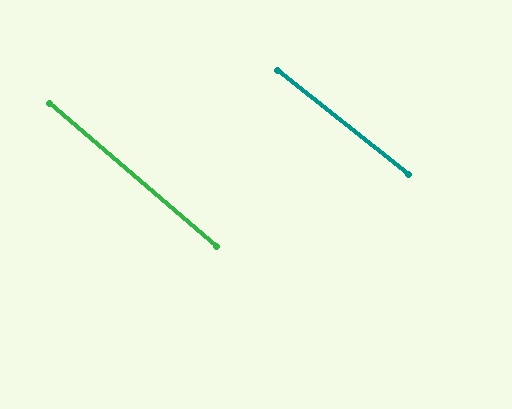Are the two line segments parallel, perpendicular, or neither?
Parallel — their directions differ by only 1.8°.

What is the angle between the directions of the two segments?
Approximately 2 degrees.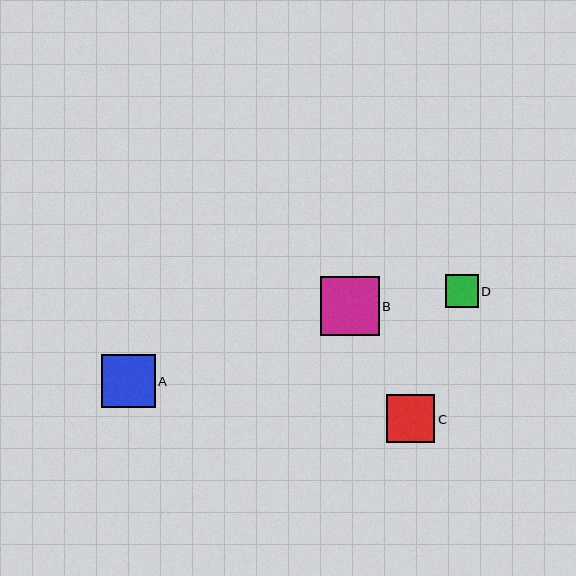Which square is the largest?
Square B is the largest with a size of approximately 59 pixels.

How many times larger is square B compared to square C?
Square B is approximately 1.2 times the size of square C.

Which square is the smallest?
Square D is the smallest with a size of approximately 33 pixels.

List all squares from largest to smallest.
From largest to smallest: B, A, C, D.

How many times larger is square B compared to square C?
Square B is approximately 1.2 times the size of square C.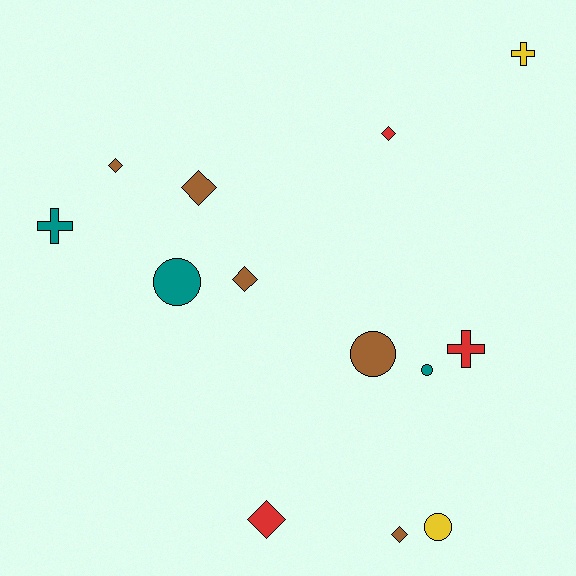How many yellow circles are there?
There is 1 yellow circle.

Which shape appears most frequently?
Diamond, with 6 objects.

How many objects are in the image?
There are 13 objects.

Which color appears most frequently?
Brown, with 5 objects.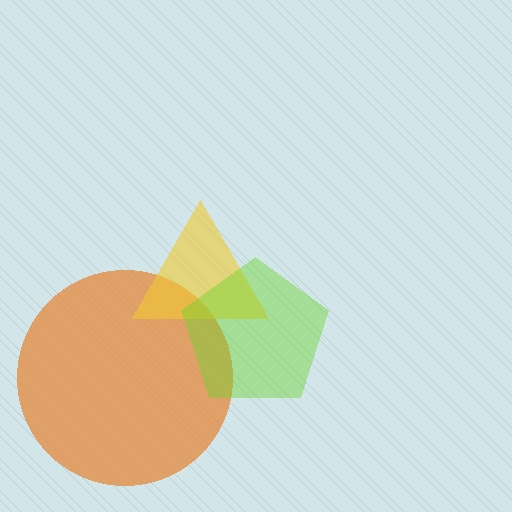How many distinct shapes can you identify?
There are 3 distinct shapes: an orange circle, a yellow triangle, a lime pentagon.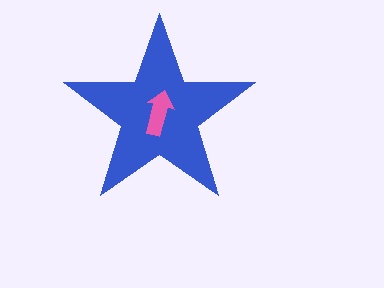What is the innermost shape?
The pink arrow.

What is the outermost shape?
The blue star.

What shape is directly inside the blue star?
The pink arrow.